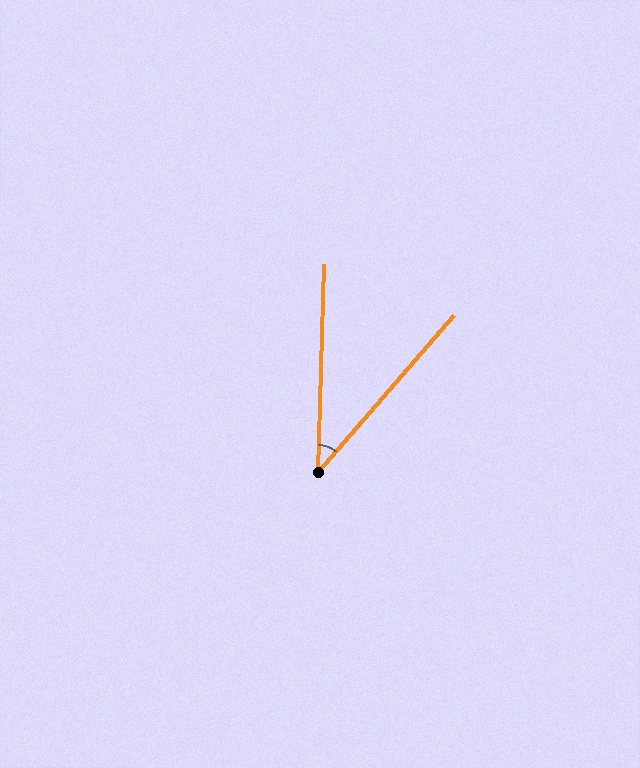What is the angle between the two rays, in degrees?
Approximately 39 degrees.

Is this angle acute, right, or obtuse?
It is acute.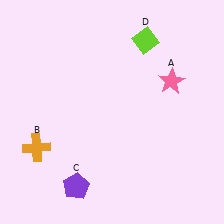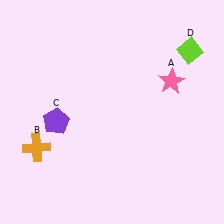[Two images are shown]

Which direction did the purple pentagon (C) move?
The purple pentagon (C) moved up.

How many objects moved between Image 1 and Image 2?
2 objects moved between the two images.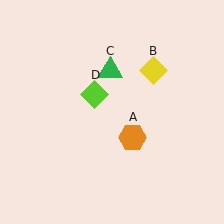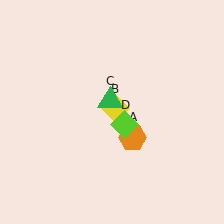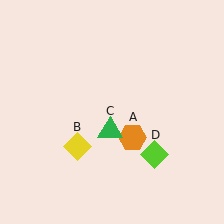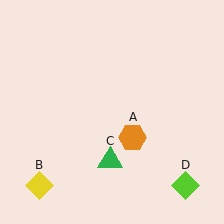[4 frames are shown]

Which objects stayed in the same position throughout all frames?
Orange hexagon (object A) remained stationary.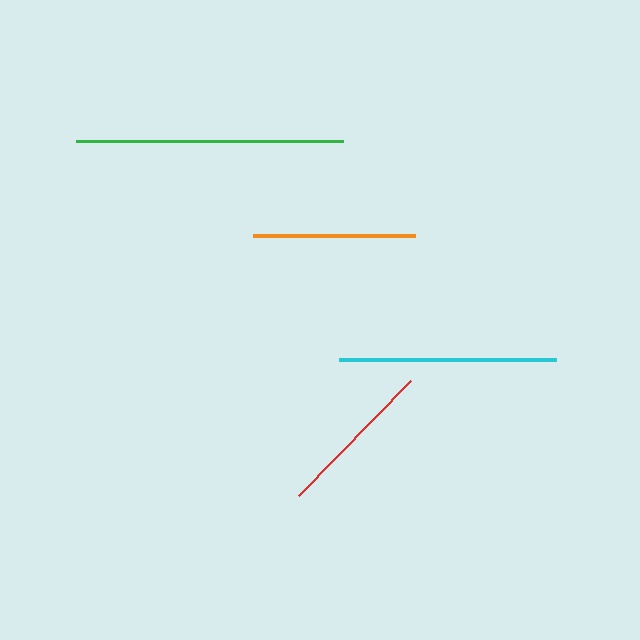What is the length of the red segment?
The red segment is approximately 160 pixels long.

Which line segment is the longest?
The green line is the longest at approximately 266 pixels.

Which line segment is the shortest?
The red line is the shortest at approximately 160 pixels.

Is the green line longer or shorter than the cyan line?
The green line is longer than the cyan line.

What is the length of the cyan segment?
The cyan segment is approximately 218 pixels long.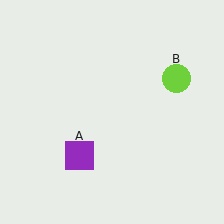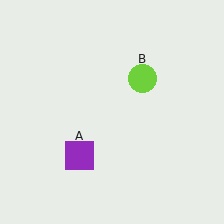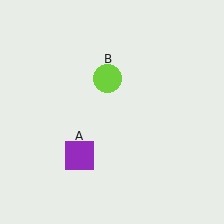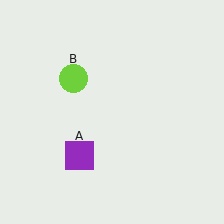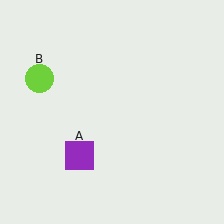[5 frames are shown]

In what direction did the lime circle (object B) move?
The lime circle (object B) moved left.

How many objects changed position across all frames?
1 object changed position: lime circle (object B).